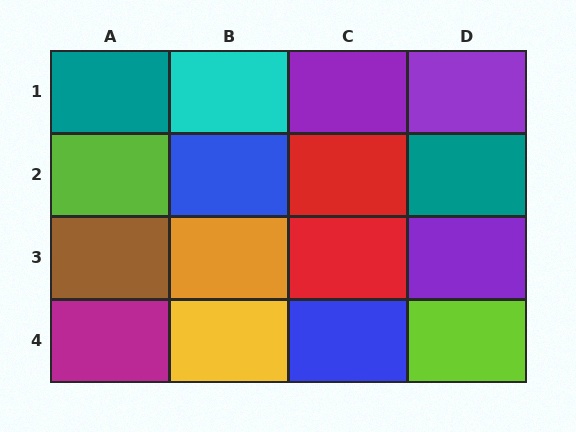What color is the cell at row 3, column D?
Purple.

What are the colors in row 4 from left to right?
Magenta, yellow, blue, lime.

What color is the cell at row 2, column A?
Lime.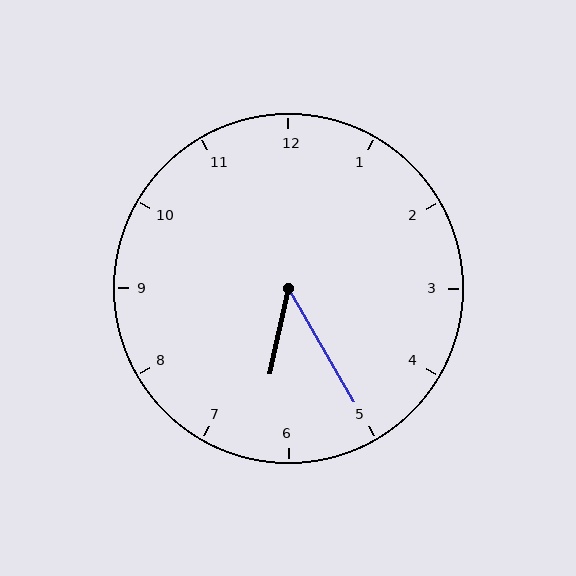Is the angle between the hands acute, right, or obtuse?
It is acute.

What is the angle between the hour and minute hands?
Approximately 42 degrees.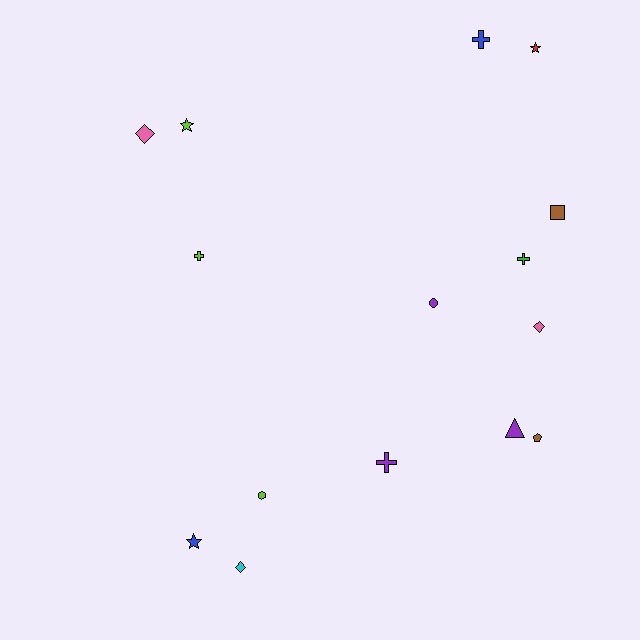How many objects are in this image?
There are 15 objects.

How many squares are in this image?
There is 1 square.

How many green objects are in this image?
There is 1 green object.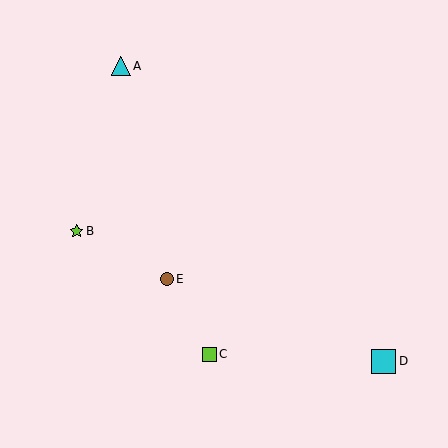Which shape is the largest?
The cyan square (labeled D) is the largest.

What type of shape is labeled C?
Shape C is a lime square.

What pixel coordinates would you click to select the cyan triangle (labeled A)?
Click at (121, 66) to select the cyan triangle A.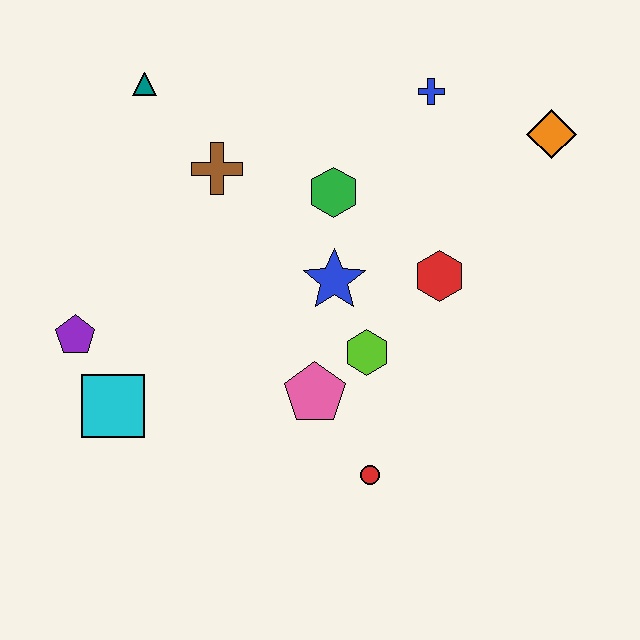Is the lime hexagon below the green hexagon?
Yes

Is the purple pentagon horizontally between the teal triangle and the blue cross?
No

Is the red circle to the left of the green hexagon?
No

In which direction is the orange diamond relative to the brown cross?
The orange diamond is to the right of the brown cross.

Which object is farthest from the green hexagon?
The cyan square is farthest from the green hexagon.